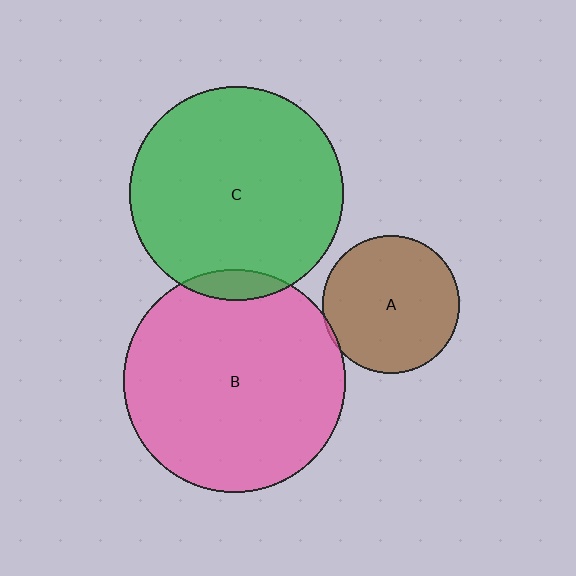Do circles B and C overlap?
Yes.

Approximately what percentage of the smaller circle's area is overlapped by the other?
Approximately 5%.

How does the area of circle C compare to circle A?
Approximately 2.4 times.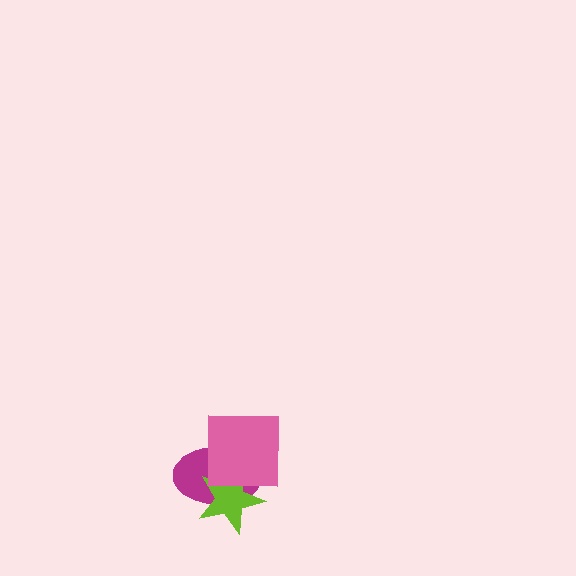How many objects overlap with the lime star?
2 objects overlap with the lime star.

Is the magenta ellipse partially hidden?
Yes, it is partially covered by another shape.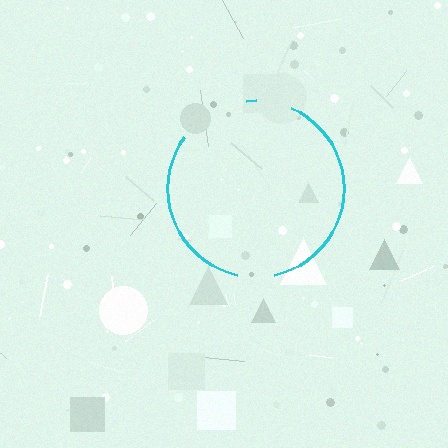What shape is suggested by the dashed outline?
The dashed outline suggests a circle.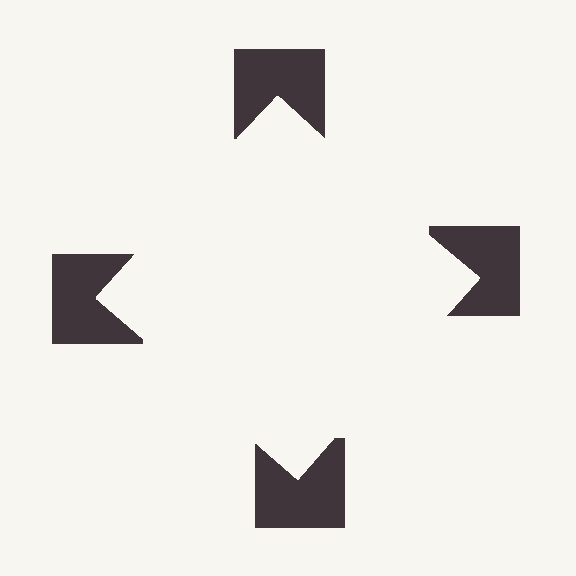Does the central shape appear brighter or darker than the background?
It typically appears slightly brighter than the background, even though no actual brightness change is drawn.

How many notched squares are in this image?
There are 4 — one at each vertex of the illusory square.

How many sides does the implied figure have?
4 sides.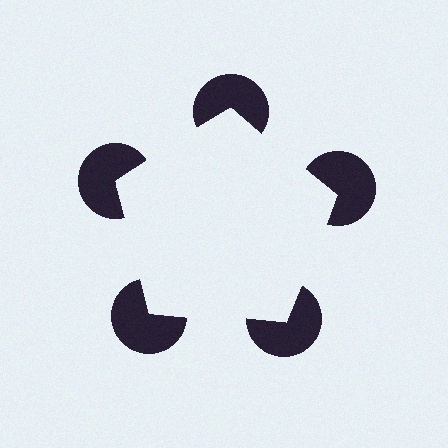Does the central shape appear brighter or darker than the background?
It typically appears slightly brighter than the background, even though no actual brightness change is drawn.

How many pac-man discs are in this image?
There are 5 — one at each vertex of the illusory pentagon.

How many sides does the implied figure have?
5 sides.